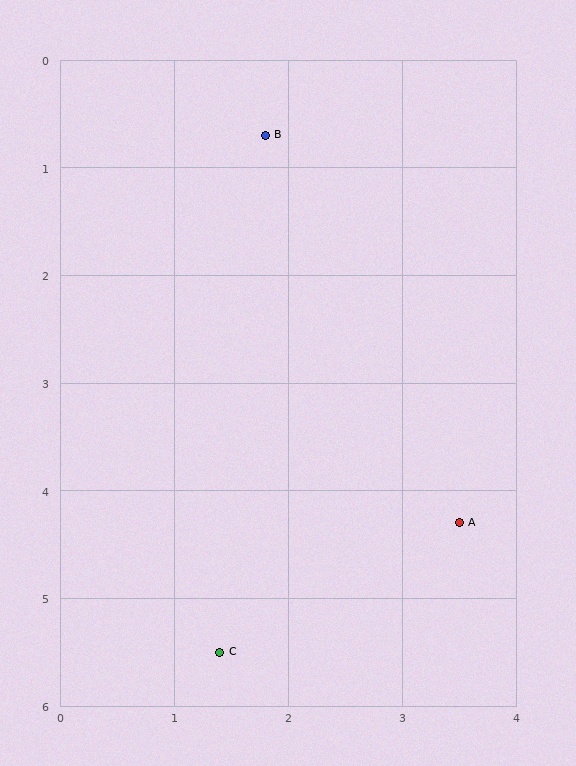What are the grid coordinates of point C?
Point C is at approximately (1.4, 5.5).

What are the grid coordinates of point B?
Point B is at approximately (1.8, 0.7).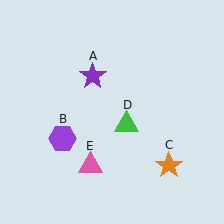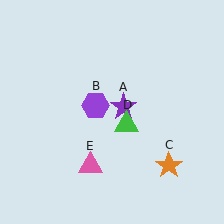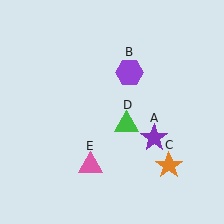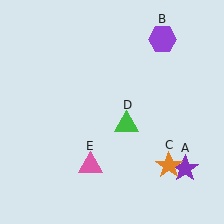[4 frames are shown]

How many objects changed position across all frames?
2 objects changed position: purple star (object A), purple hexagon (object B).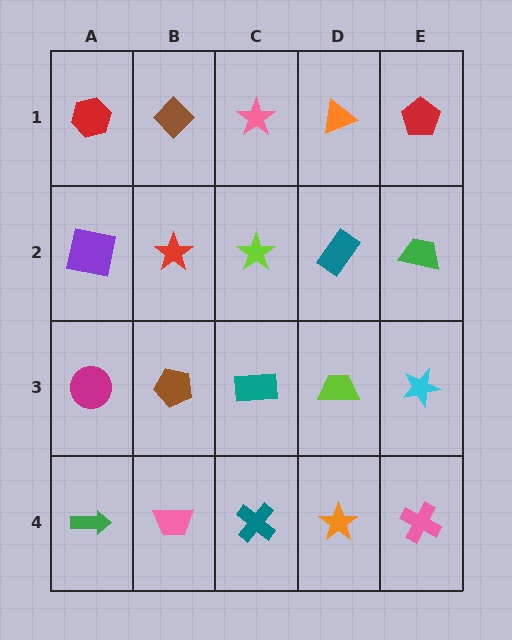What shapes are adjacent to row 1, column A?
A purple square (row 2, column A), a brown diamond (row 1, column B).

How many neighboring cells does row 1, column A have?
2.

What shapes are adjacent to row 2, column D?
An orange triangle (row 1, column D), a lime trapezoid (row 3, column D), a lime star (row 2, column C), a green trapezoid (row 2, column E).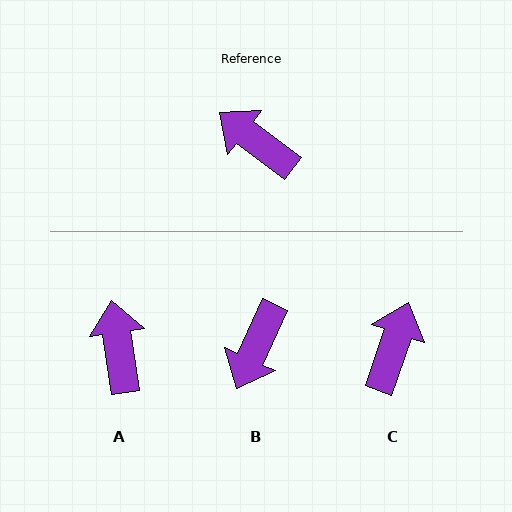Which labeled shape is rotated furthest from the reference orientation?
B, about 103 degrees away.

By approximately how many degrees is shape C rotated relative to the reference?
Approximately 71 degrees clockwise.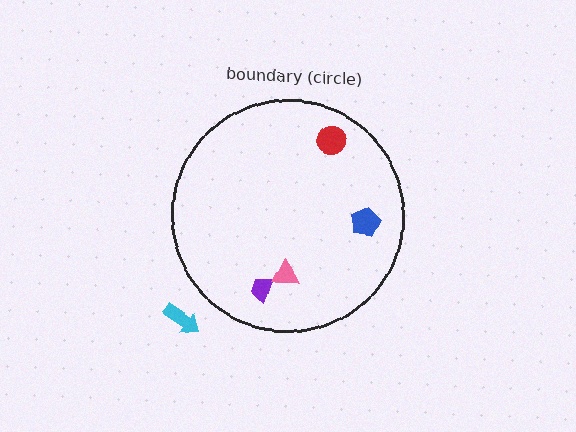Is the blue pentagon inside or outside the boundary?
Inside.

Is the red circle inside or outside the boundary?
Inside.